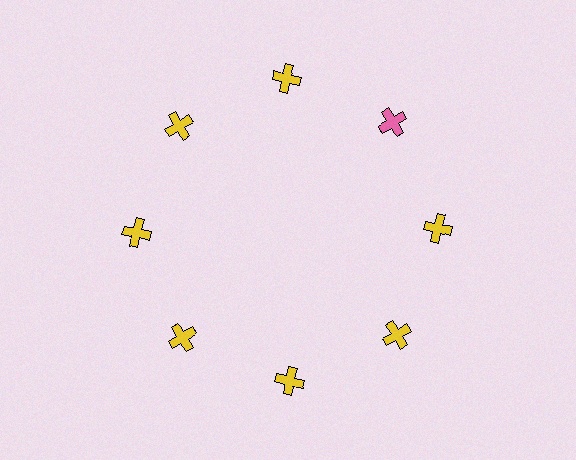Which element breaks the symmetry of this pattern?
The pink cross at roughly the 2 o'clock position breaks the symmetry. All other shapes are yellow crosses.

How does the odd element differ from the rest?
It has a different color: pink instead of yellow.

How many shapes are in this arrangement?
There are 8 shapes arranged in a ring pattern.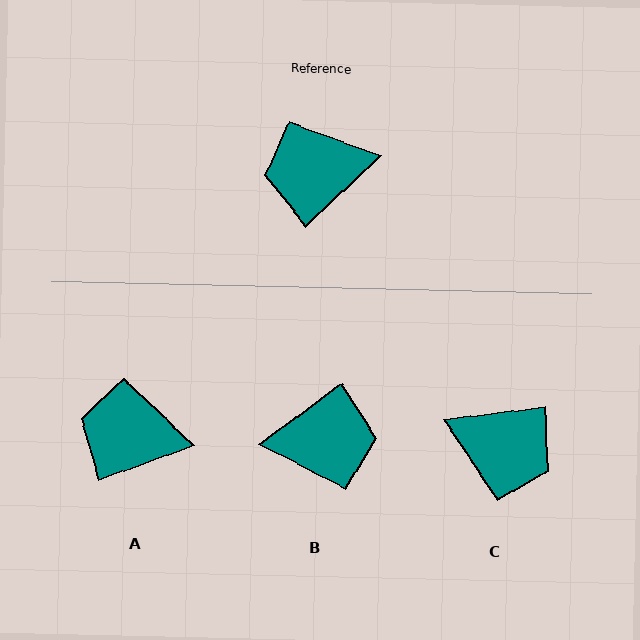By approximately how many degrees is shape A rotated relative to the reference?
Approximately 23 degrees clockwise.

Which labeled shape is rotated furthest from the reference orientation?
B, about 173 degrees away.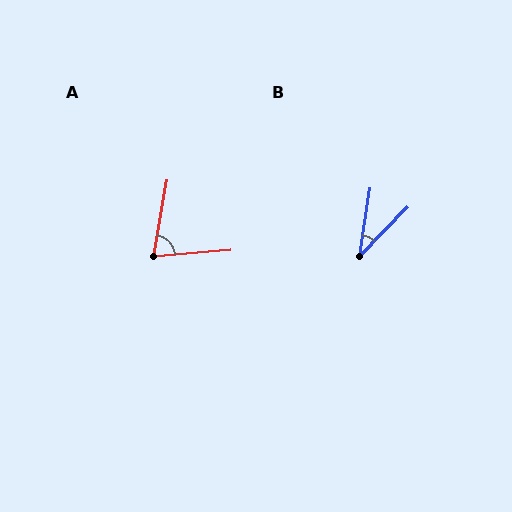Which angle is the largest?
A, at approximately 75 degrees.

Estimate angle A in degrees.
Approximately 75 degrees.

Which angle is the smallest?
B, at approximately 36 degrees.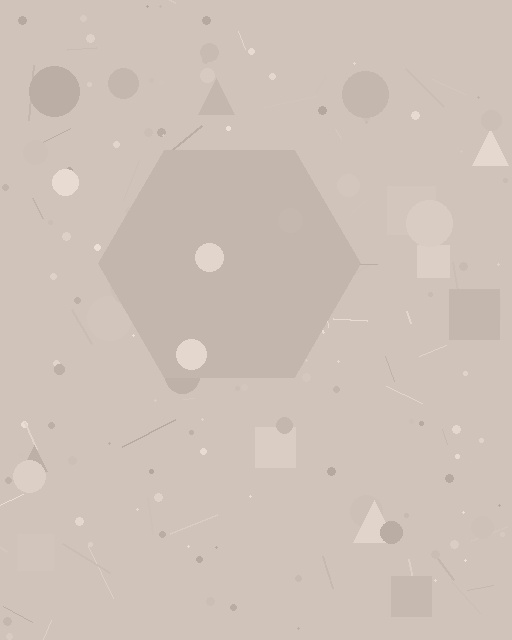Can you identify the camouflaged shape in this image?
The camouflaged shape is a hexagon.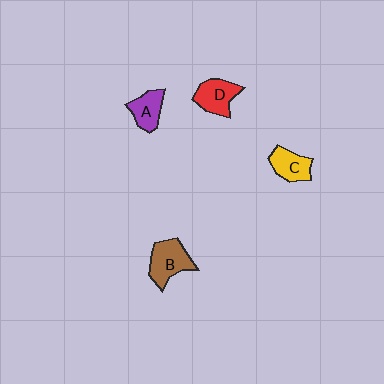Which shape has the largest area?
Shape B (brown).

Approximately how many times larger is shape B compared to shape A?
Approximately 1.4 times.